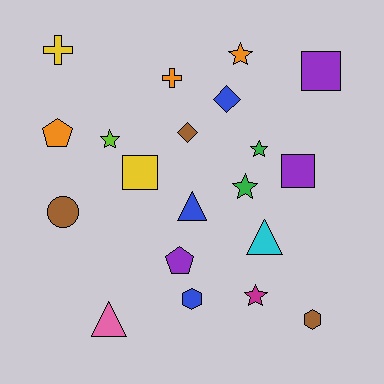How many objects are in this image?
There are 20 objects.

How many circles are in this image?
There is 1 circle.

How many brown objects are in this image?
There are 3 brown objects.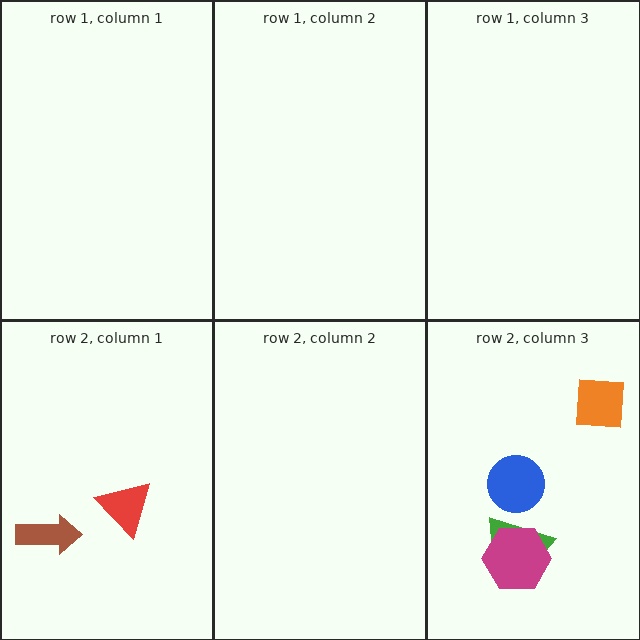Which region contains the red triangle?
The row 2, column 1 region.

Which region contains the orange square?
The row 2, column 3 region.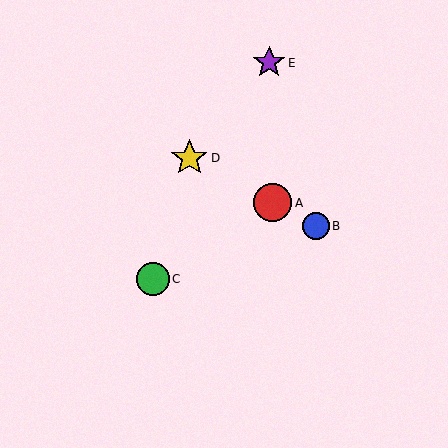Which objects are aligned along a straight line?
Objects A, B, D are aligned along a straight line.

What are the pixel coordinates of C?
Object C is at (153, 279).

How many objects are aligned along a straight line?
3 objects (A, B, D) are aligned along a straight line.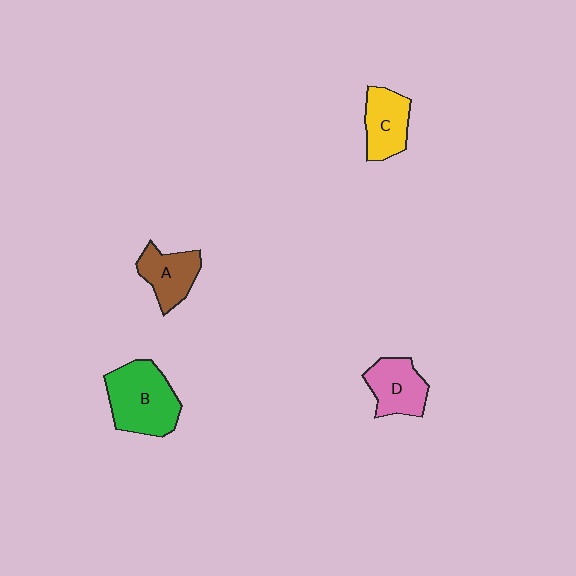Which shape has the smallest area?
Shape A (brown).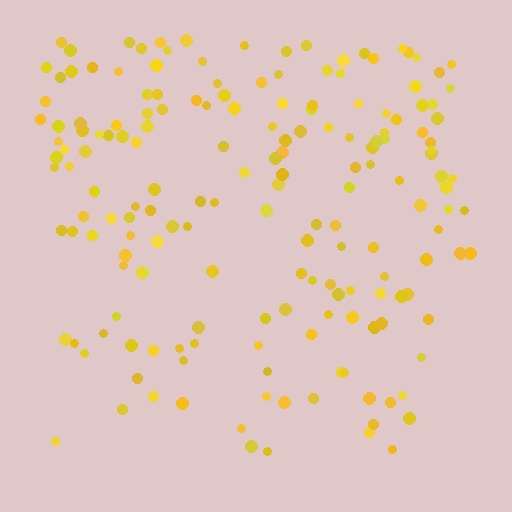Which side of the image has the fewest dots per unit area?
The bottom.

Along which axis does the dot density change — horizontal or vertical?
Vertical.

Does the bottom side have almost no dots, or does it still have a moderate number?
Still a moderate number, just noticeably fewer than the top.